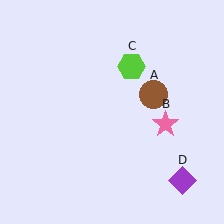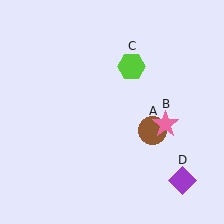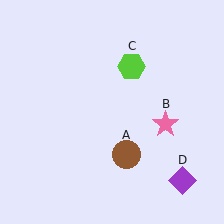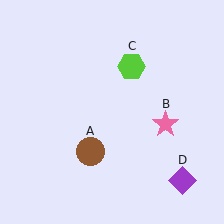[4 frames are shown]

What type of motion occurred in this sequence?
The brown circle (object A) rotated clockwise around the center of the scene.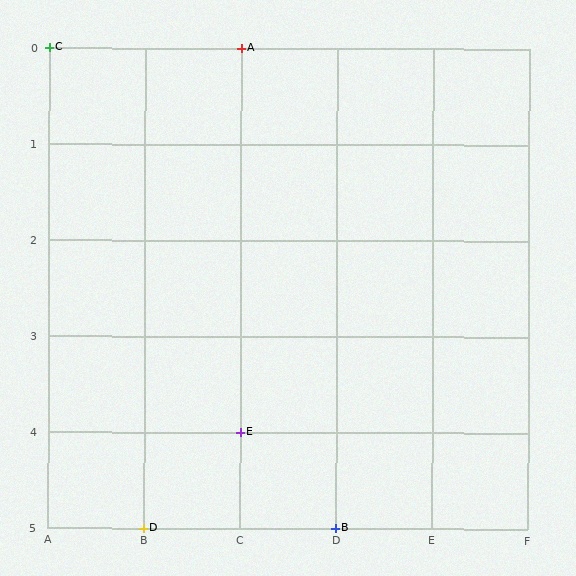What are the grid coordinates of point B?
Point B is at grid coordinates (D, 5).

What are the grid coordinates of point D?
Point D is at grid coordinates (B, 5).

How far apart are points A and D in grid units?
Points A and D are 1 column and 5 rows apart (about 5.1 grid units diagonally).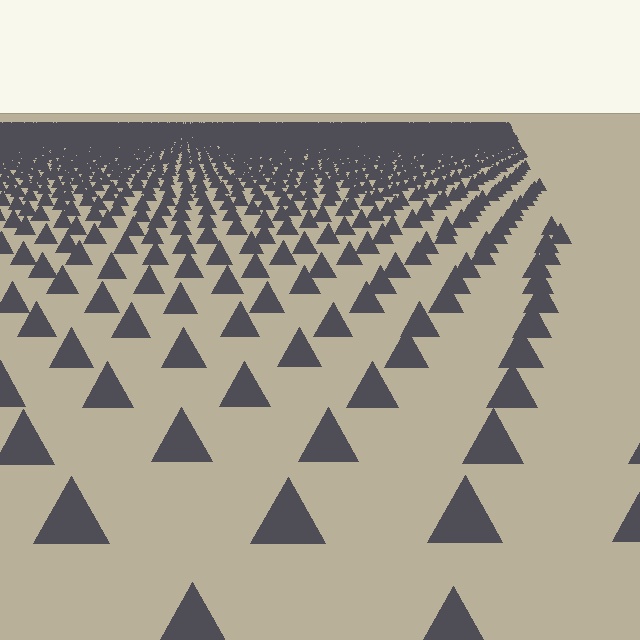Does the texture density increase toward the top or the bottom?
Density increases toward the top.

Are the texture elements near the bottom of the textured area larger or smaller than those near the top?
Larger. Near the bottom, elements are closer to the viewer and appear at a bigger on-screen size.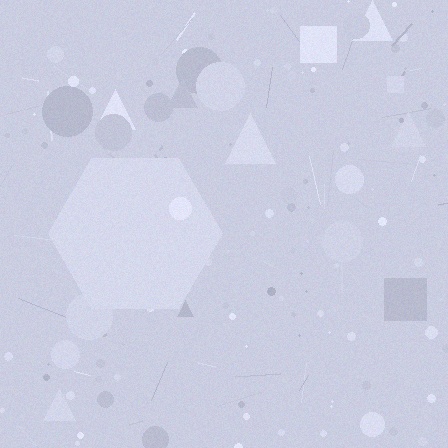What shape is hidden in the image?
A hexagon is hidden in the image.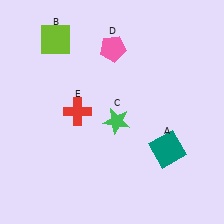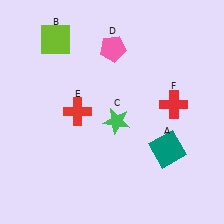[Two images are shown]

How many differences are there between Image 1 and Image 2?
There is 1 difference between the two images.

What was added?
A red cross (F) was added in Image 2.